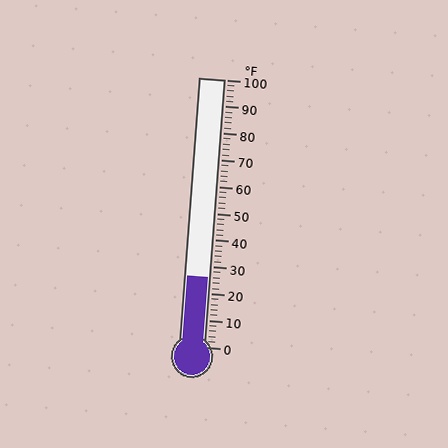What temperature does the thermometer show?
The thermometer shows approximately 26°F.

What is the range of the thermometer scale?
The thermometer scale ranges from 0°F to 100°F.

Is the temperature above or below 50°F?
The temperature is below 50°F.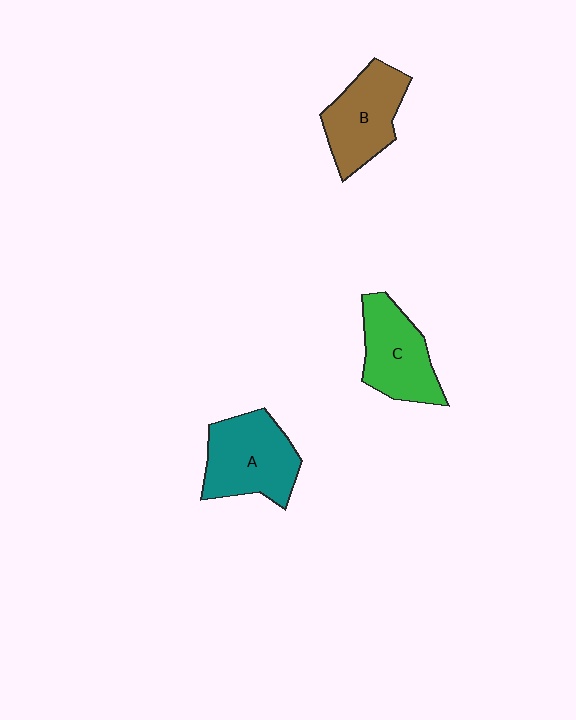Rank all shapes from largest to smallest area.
From largest to smallest: A (teal), B (brown), C (green).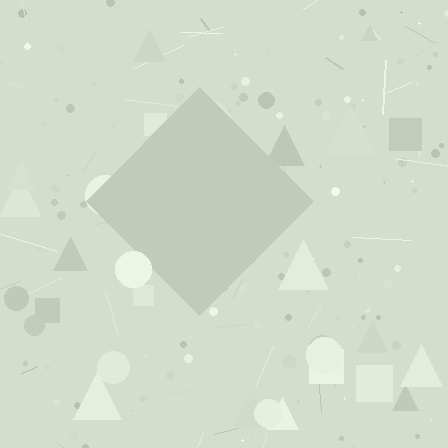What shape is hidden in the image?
A diamond is hidden in the image.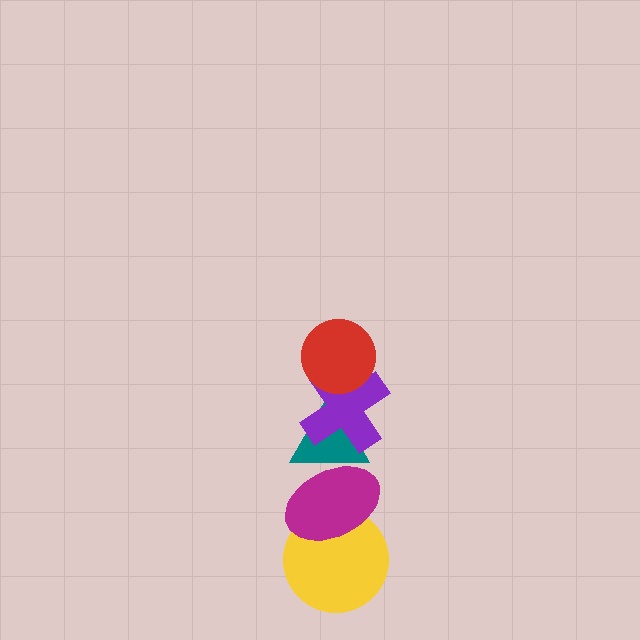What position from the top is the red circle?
The red circle is 1st from the top.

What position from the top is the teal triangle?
The teal triangle is 3rd from the top.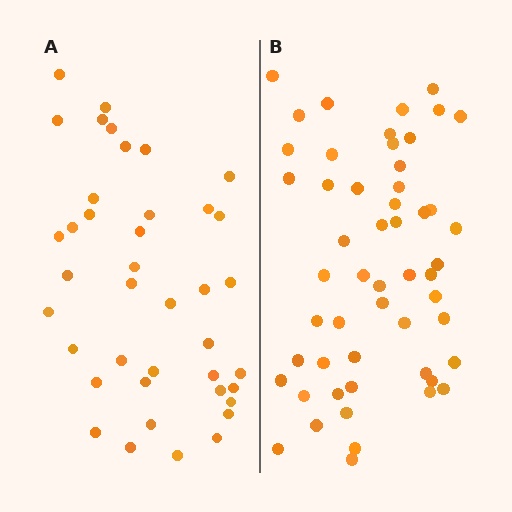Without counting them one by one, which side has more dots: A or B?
Region B (the right region) has more dots.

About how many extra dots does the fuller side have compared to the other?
Region B has approximately 15 more dots than region A.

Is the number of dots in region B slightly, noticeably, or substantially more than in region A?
Region B has noticeably more, but not dramatically so. The ratio is roughly 1.3 to 1.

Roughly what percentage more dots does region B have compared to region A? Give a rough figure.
About 30% more.